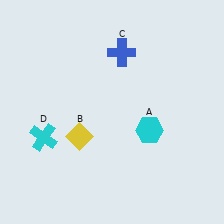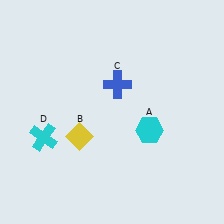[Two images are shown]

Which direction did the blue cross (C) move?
The blue cross (C) moved down.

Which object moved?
The blue cross (C) moved down.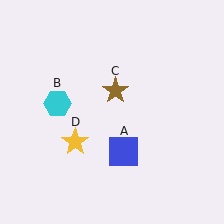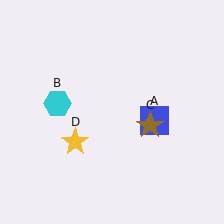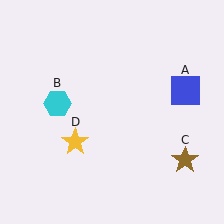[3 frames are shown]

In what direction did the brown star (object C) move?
The brown star (object C) moved down and to the right.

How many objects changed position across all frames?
2 objects changed position: blue square (object A), brown star (object C).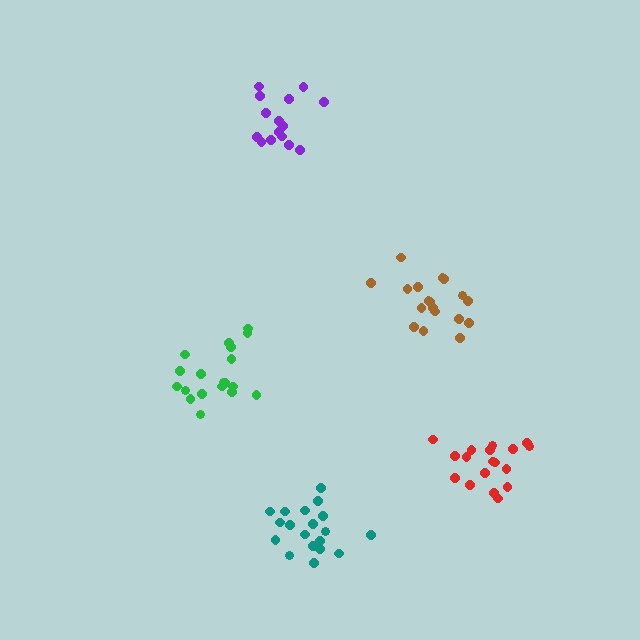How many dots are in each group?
Group 1: 19 dots, Group 2: 19 dots, Group 3: 18 dots, Group 4: 18 dots, Group 5: 15 dots (89 total).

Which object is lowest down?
The teal cluster is bottommost.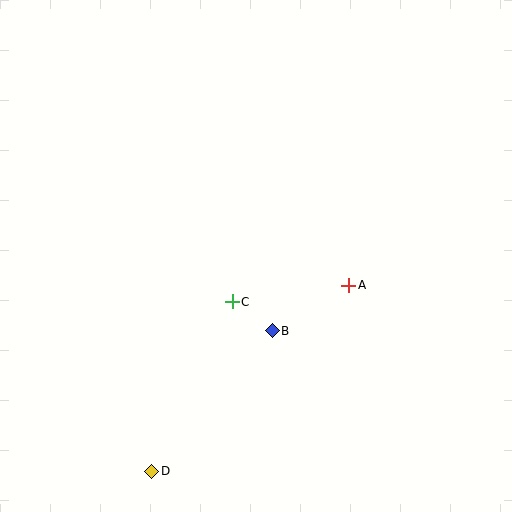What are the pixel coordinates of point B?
Point B is at (272, 331).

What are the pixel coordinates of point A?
Point A is at (349, 285).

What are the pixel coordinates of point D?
Point D is at (152, 471).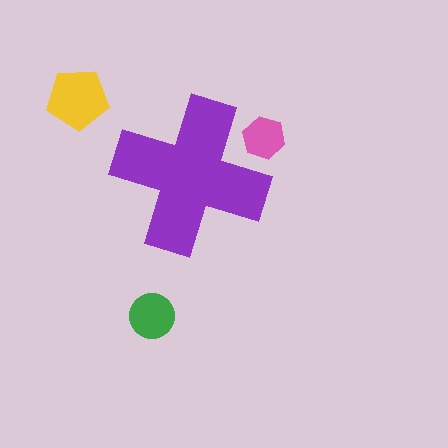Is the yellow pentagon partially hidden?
No, the yellow pentagon is fully visible.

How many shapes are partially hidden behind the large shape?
1 shape is partially hidden.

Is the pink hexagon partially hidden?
Yes, the pink hexagon is partially hidden behind the purple cross.